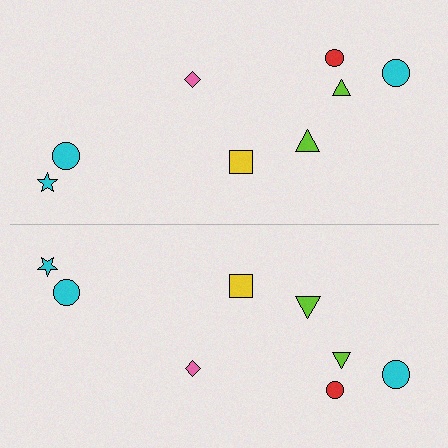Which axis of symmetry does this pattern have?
The pattern has a horizontal axis of symmetry running through the center of the image.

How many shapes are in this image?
There are 16 shapes in this image.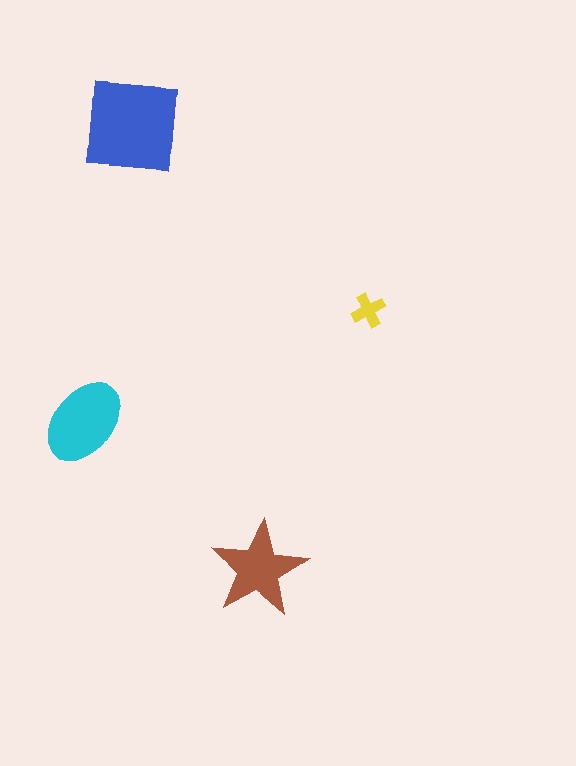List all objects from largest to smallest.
The blue square, the cyan ellipse, the brown star, the yellow cross.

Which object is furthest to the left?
The cyan ellipse is leftmost.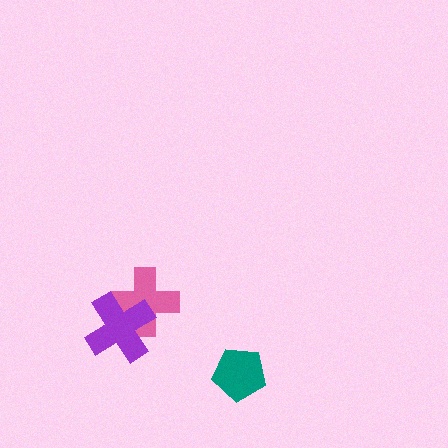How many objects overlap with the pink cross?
1 object overlaps with the pink cross.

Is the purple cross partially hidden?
No, no other shape covers it.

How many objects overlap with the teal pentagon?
0 objects overlap with the teal pentagon.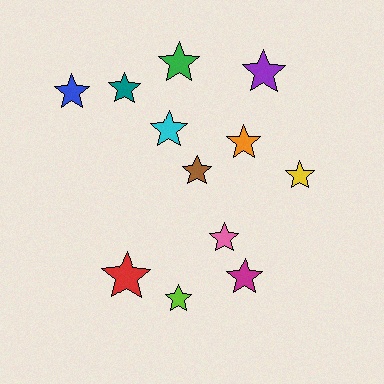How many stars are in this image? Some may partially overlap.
There are 12 stars.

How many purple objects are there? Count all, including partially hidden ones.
There is 1 purple object.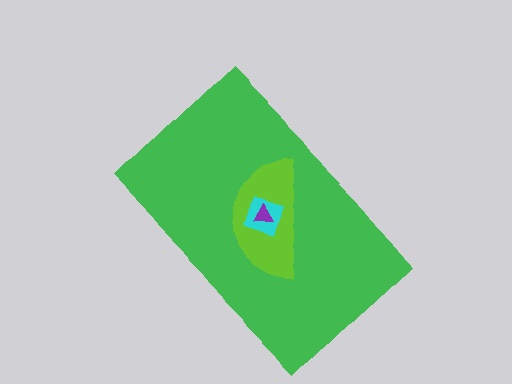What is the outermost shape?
The green rectangle.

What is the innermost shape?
The purple triangle.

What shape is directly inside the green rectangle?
The lime semicircle.